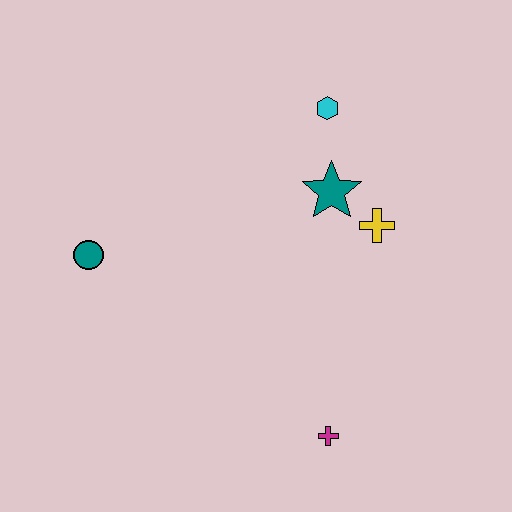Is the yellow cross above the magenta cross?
Yes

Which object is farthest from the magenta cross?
The cyan hexagon is farthest from the magenta cross.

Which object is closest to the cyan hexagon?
The teal star is closest to the cyan hexagon.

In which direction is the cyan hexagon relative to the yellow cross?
The cyan hexagon is above the yellow cross.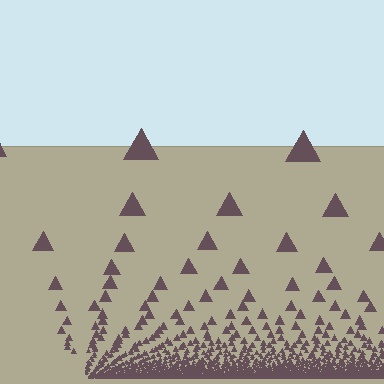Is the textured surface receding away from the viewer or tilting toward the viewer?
The surface appears to tilt toward the viewer. Texture elements get larger and sparser toward the top.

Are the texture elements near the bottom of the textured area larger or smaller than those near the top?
Smaller. The gradient is inverted — elements near the bottom are smaller and denser.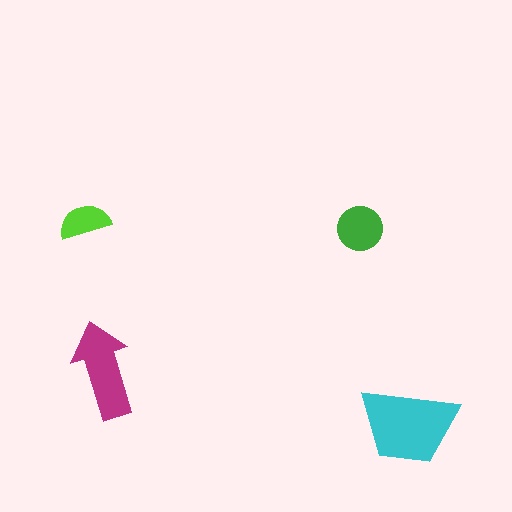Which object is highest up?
The lime semicircle is topmost.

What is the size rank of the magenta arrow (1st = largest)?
2nd.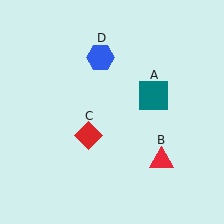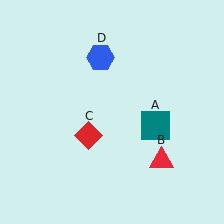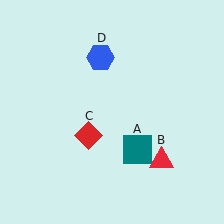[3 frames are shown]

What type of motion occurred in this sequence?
The teal square (object A) rotated clockwise around the center of the scene.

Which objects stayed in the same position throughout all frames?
Red triangle (object B) and red diamond (object C) and blue hexagon (object D) remained stationary.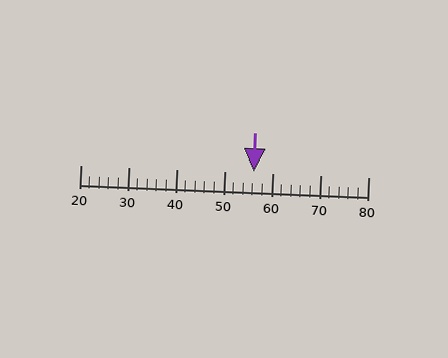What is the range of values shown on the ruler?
The ruler shows values from 20 to 80.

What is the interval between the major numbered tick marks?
The major tick marks are spaced 10 units apart.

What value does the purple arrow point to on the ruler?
The purple arrow points to approximately 56.